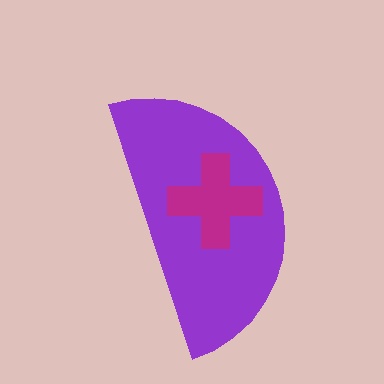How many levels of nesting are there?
2.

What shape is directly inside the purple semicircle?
The magenta cross.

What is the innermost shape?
The magenta cross.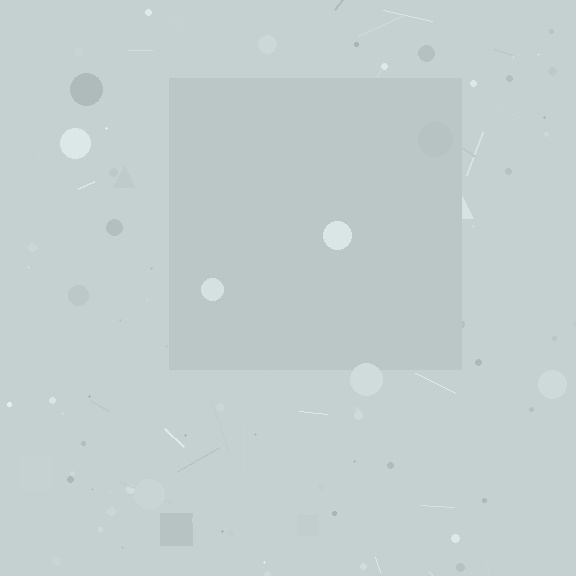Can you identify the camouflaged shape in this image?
The camouflaged shape is a square.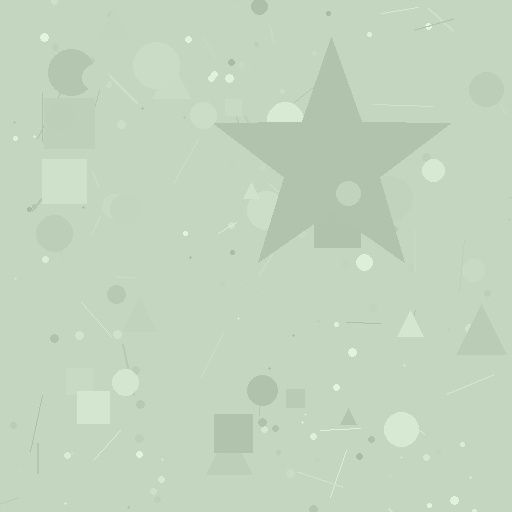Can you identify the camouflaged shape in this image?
The camouflaged shape is a star.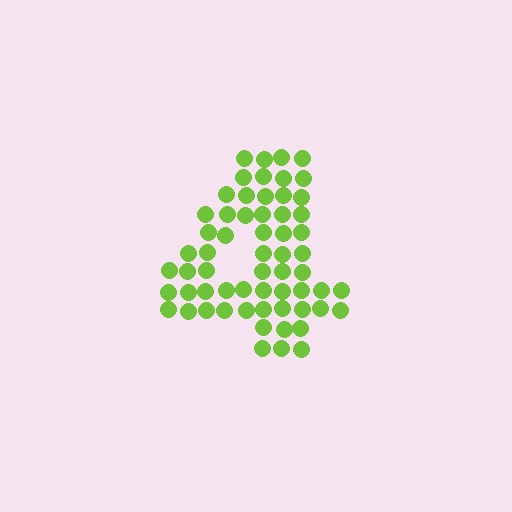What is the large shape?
The large shape is the digit 4.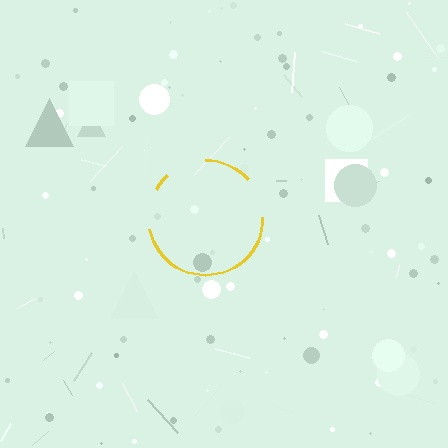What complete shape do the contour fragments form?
The contour fragments form a circle.